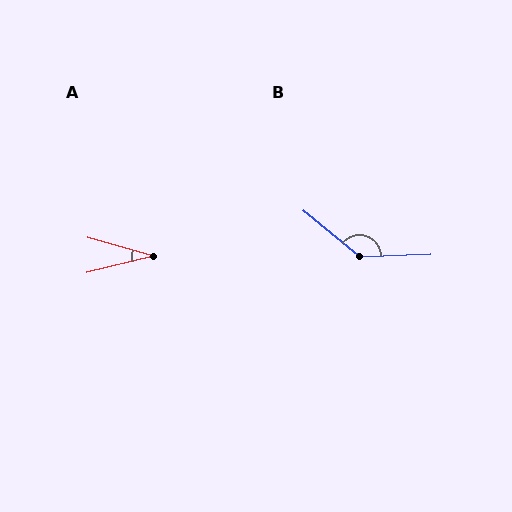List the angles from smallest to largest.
A (30°), B (138°).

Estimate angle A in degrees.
Approximately 30 degrees.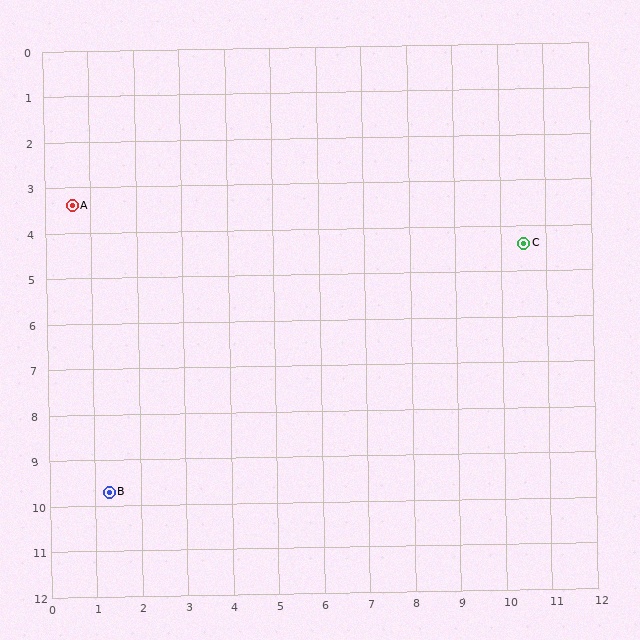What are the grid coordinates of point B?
Point B is at approximately (1.3, 9.7).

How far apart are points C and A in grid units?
Points C and A are about 10.0 grid units apart.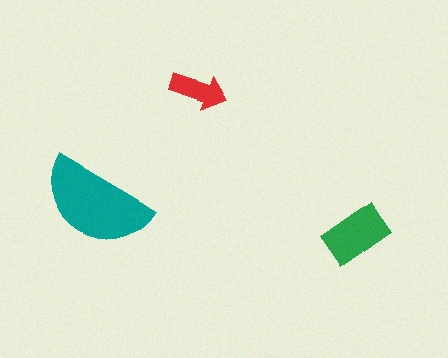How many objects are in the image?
There are 3 objects in the image.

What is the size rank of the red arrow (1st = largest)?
3rd.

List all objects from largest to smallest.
The teal semicircle, the green rectangle, the red arrow.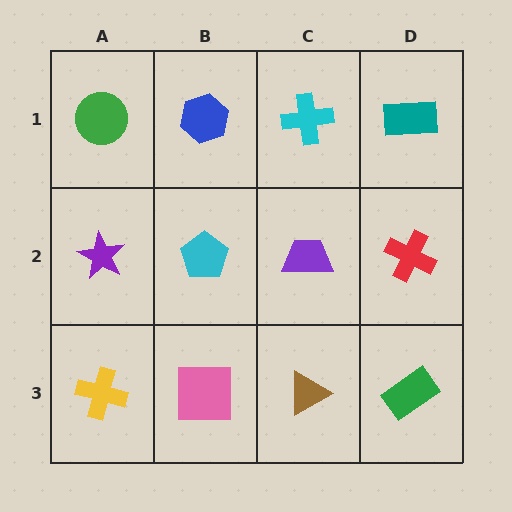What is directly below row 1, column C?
A purple trapezoid.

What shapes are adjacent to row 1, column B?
A cyan pentagon (row 2, column B), a green circle (row 1, column A), a cyan cross (row 1, column C).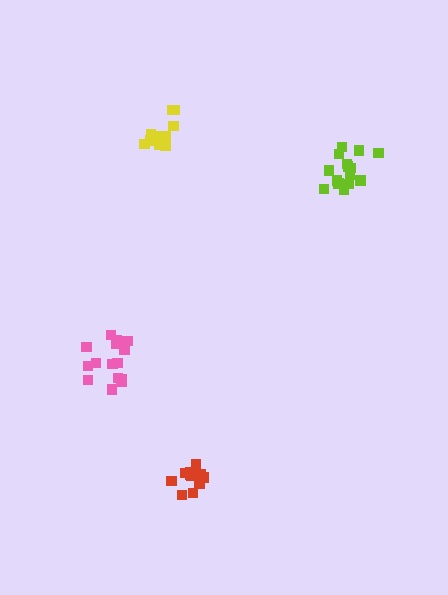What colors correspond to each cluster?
The clusters are colored: yellow, pink, lime, red.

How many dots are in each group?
Group 1: 11 dots, Group 2: 15 dots, Group 3: 15 dots, Group 4: 11 dots (52 total).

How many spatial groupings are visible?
There are 4 spatial groupings.